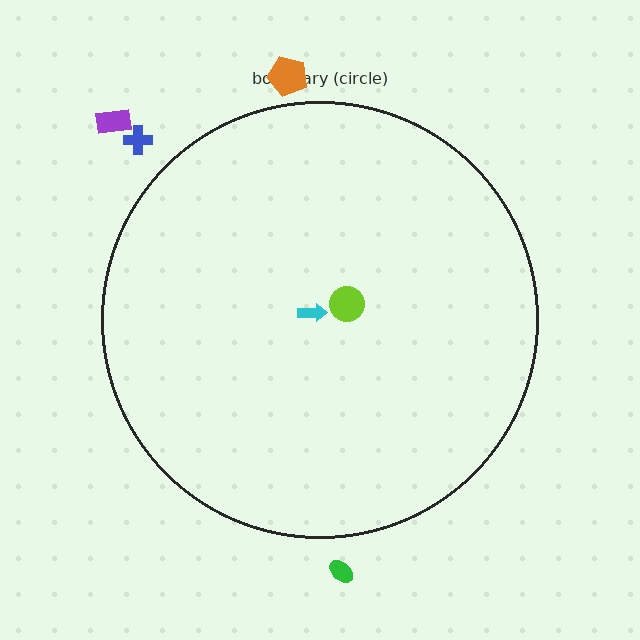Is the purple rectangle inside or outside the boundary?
Outside.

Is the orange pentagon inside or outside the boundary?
Outside.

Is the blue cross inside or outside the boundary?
Outside.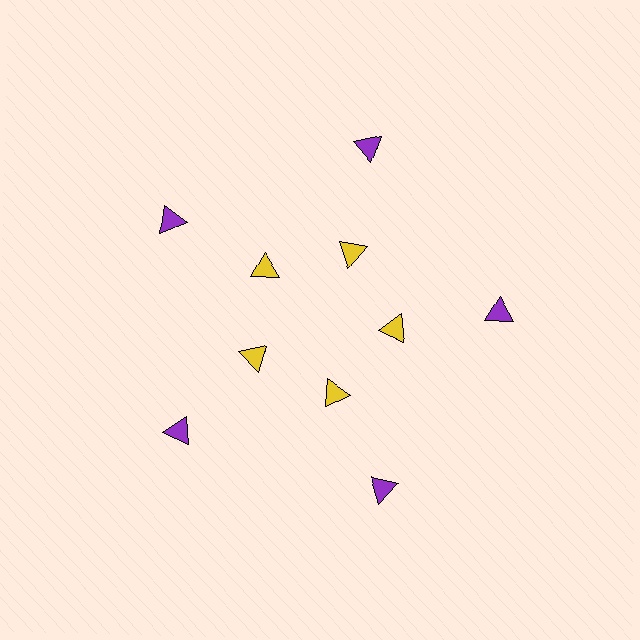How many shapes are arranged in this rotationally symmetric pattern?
There are 10 shapes, arranged in 5 groups of 2.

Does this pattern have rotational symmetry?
Yes, this pattern has 5-fold rotational symmetry. It looks the same after rotating 72 degrees around the center.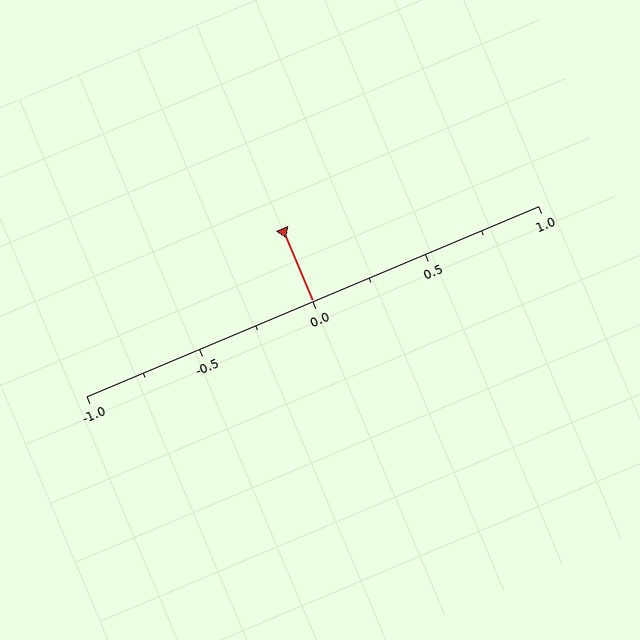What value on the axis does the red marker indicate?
The marker indicates approximately 0.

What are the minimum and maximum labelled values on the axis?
The axis runs from -1.0 to 1.0.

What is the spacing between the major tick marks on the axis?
The major ticks are spaced 0.5 apart.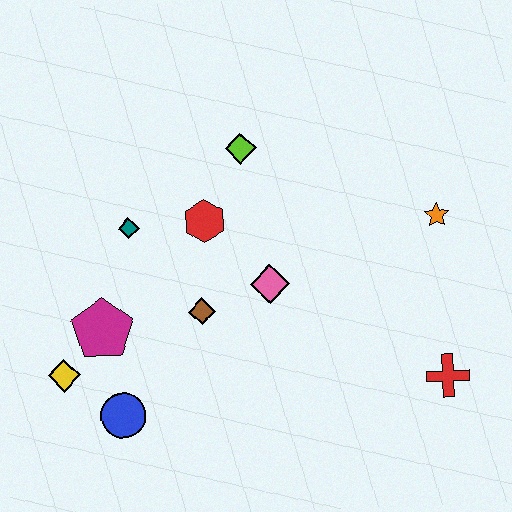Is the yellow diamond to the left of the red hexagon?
Yes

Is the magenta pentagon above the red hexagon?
No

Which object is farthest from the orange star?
The yellow diamond is farthest from the orange star.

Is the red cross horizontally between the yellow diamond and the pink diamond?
No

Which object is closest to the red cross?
The orange star is closest to the red cross.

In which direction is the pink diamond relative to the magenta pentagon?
The pink diamond is to the right of the magenta pentagon.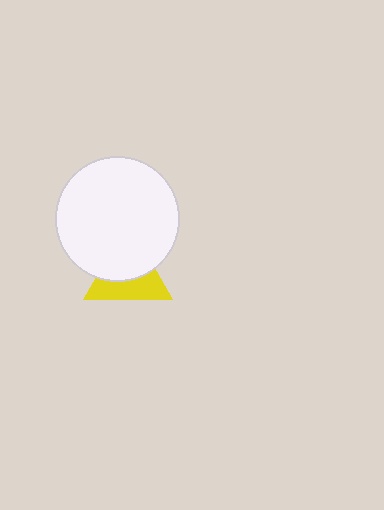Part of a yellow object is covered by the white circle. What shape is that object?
It is a triangle.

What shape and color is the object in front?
The object in front is a white circle.